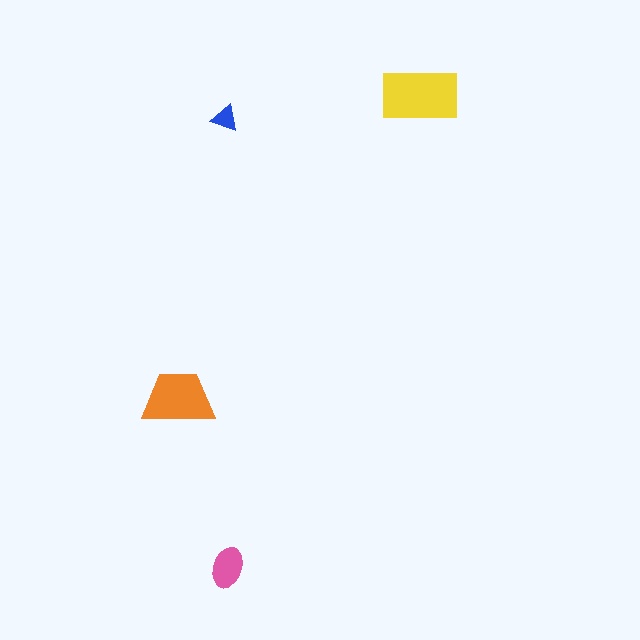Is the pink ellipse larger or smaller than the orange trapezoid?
Smaller.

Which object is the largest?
The yellow rectangle.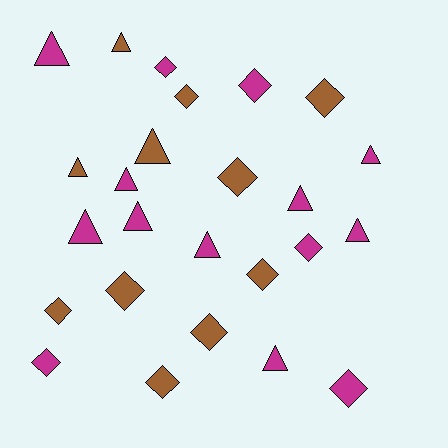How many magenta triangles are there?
There are 9 magenta triangles.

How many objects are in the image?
There are 25 objects.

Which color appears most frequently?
Magenta, with 14 objects.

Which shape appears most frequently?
Diamond, with 13 objects.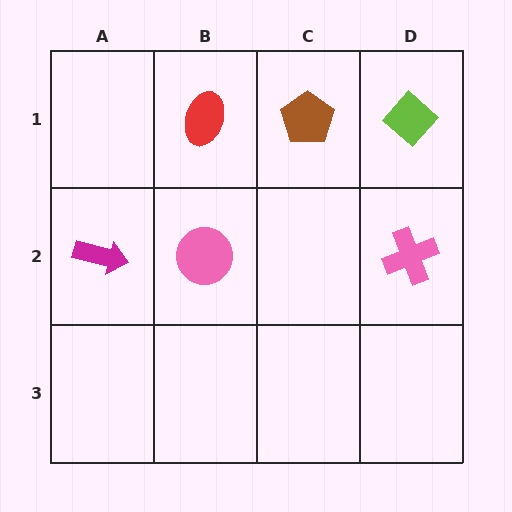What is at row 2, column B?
A pink circle.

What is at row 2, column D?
A pink cross.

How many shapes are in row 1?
3 shapes.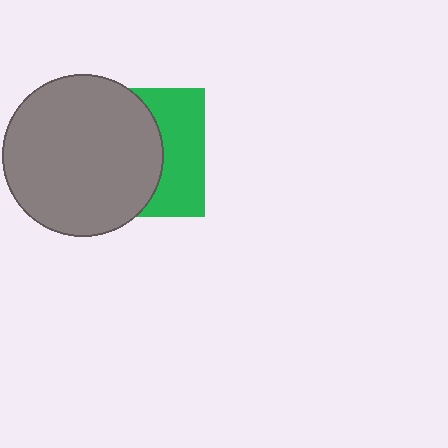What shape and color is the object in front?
The object in front is a gray circle.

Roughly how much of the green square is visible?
A small part of it is visible (roughly 39%).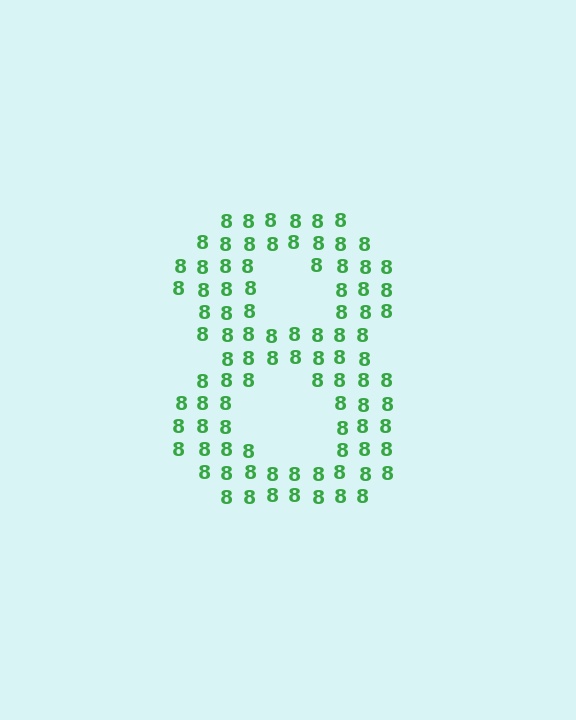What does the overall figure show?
The overall figure shows the digit 8.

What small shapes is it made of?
It is made of small digit 8's.